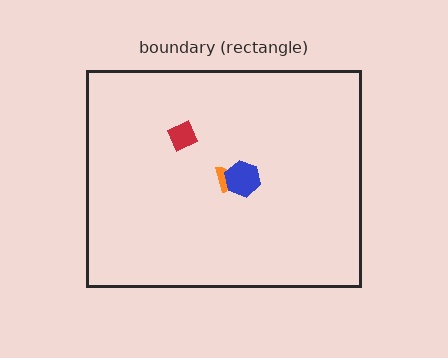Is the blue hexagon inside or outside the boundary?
Inside.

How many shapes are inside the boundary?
3 inside, 0 outside.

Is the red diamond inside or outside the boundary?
Inside.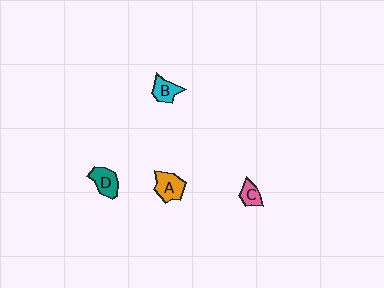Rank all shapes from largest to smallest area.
From largest to smallest: A (orange), D (teal), B (cyan), C (pink).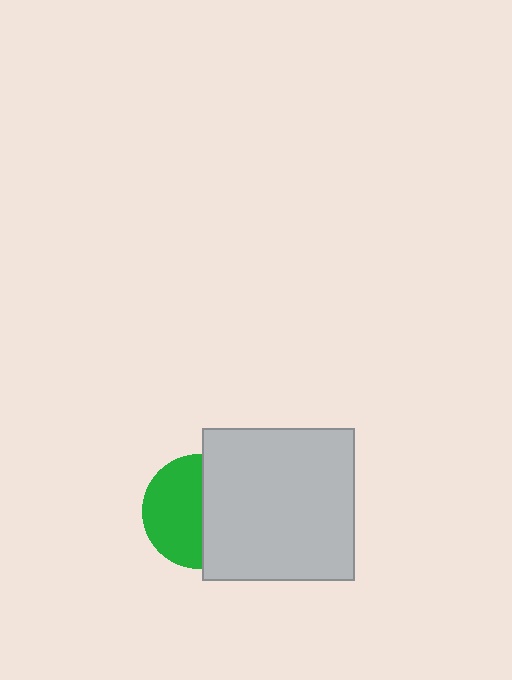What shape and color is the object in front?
The object in front is a light gray square.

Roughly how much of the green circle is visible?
About half of it is visible (roughly 52%).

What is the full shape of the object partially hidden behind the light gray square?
The partially hidden object is a green circle.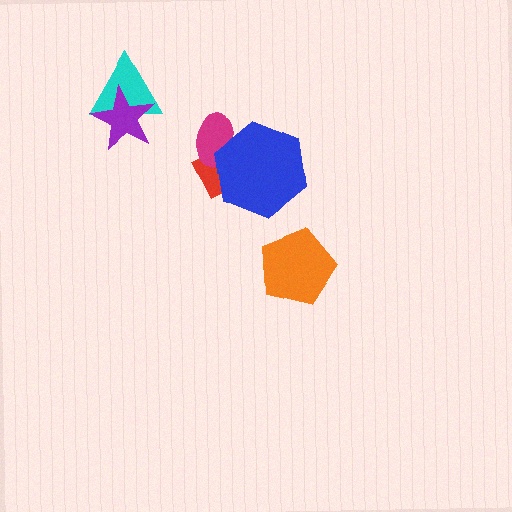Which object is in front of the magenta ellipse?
The blue hexagon is in front of the magenta ellipse.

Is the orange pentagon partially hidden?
No, no other shape covers it.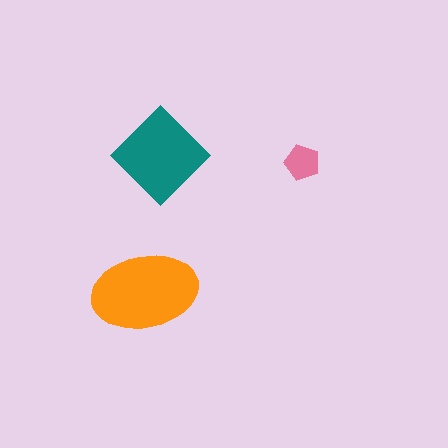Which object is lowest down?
The orange ellipse is bottommost.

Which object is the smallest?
The pink pentagon.